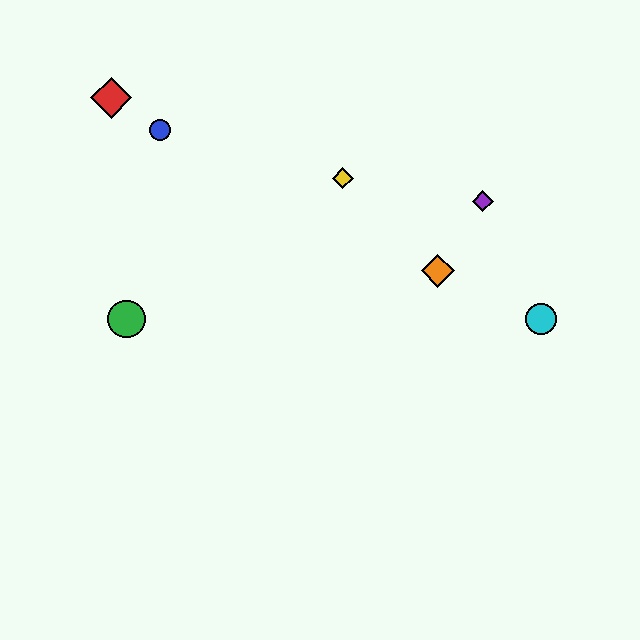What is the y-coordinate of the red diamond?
The red diamond is at y≈98.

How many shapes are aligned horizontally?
2 shapes (the green circle, the cyan circle) are aligned horizontally.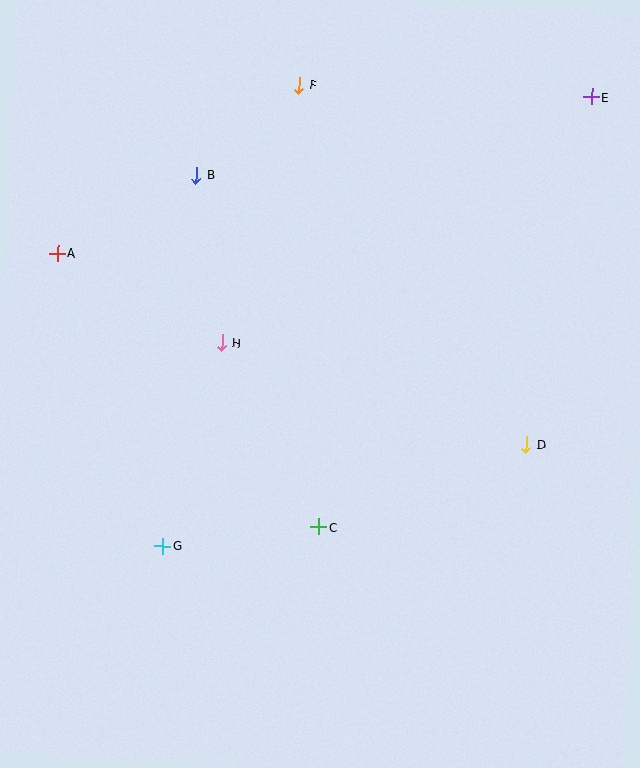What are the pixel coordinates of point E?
Point E is at (591, 97).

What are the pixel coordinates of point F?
Point F is at (299, 85).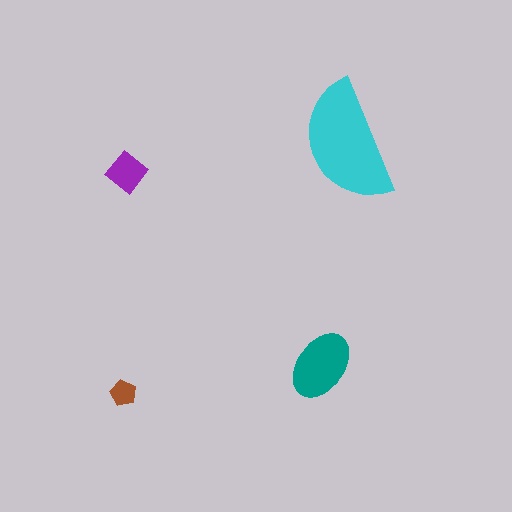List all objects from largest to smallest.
The cyan semicircle, the teal ellipse, the purple diamond, the brown pentagon.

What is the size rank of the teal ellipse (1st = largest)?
2nd.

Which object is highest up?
The cyan semicircle is topmost.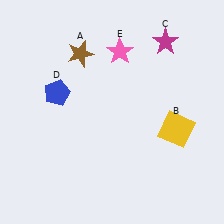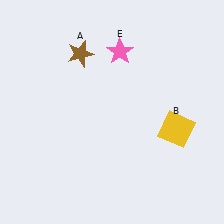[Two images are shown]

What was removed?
The blue pentagon (D), the magenta star (C) were removed in Image 2.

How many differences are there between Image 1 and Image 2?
There are 2 differences between the two images.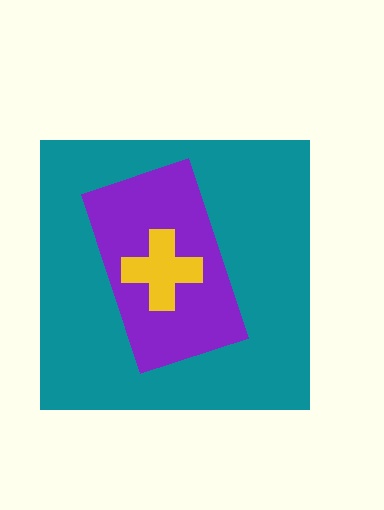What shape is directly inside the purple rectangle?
The yellow cross.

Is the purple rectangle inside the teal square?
Yes.